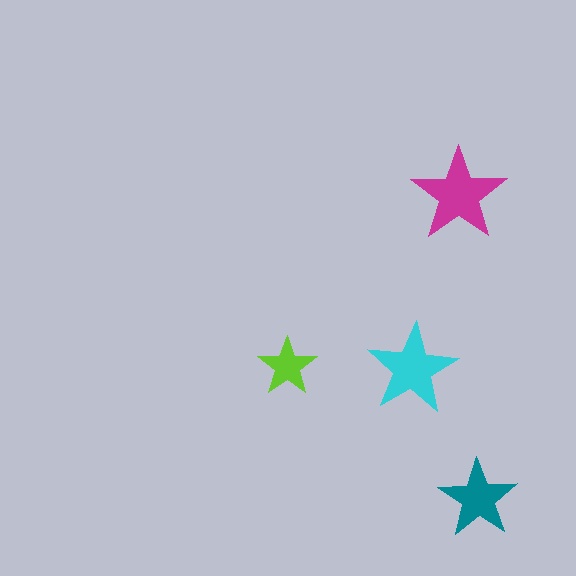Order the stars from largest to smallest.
the magenta one, the cyan one, the teal one, the lime one.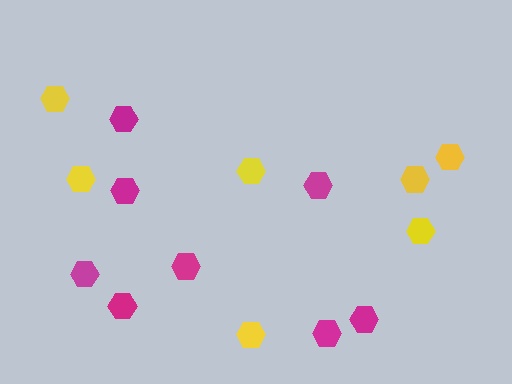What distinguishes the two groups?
There are 2 groups: one group of magenta hexagons (8) and one group of yellow hexagons (7).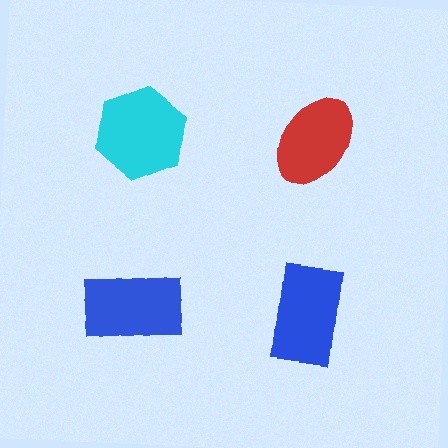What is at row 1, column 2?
A red ellipse.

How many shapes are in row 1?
2 shapes.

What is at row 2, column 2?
A blue rectangle.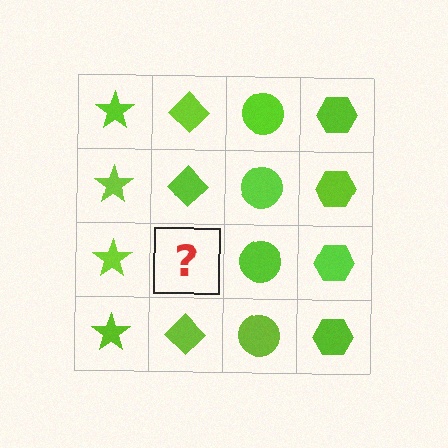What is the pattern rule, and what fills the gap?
The rule is that each column has a consistent shape. The gap should be filled with a lime diamond.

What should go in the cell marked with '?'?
The missing cell should contain a lime diamond.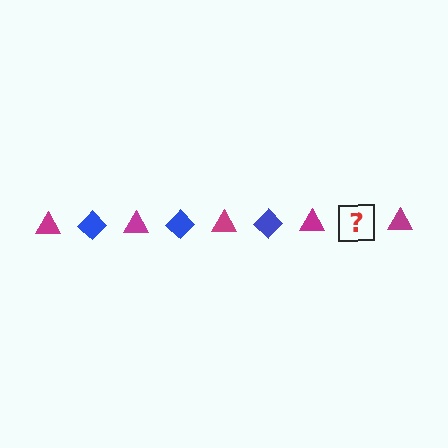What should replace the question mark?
The question mark should be replaced with a blue diamond.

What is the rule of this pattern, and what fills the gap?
The rule is that the pattern alternates between magenta triangle and blue diamond. The gap should be filled with a blue diamond.